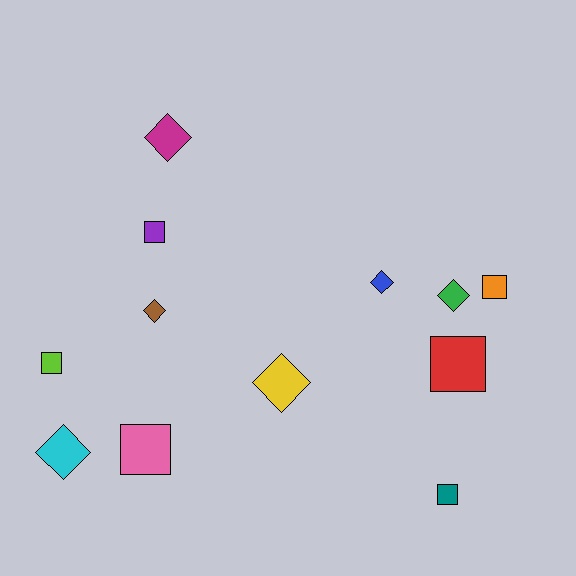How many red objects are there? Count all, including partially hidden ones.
There is 1 red object.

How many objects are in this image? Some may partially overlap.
There are 12 objects.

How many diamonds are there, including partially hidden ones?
There are 6 diamonds.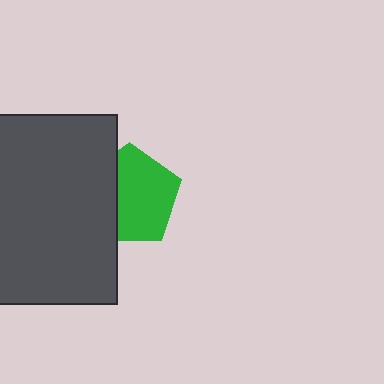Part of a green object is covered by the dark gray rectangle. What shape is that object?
It is a pentagon.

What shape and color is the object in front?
The object in front is a dark gray rectangle.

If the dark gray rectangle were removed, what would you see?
You would see the complete green pentagon.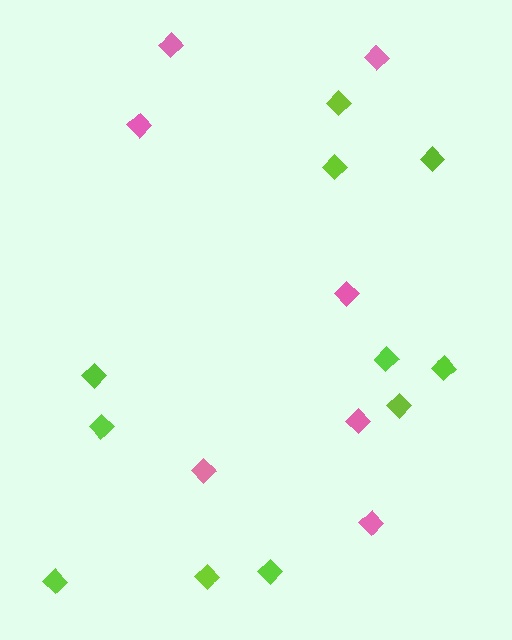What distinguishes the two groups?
There are 2 groups: one group of pink diamonds (7) and one group of lime diamonds (11).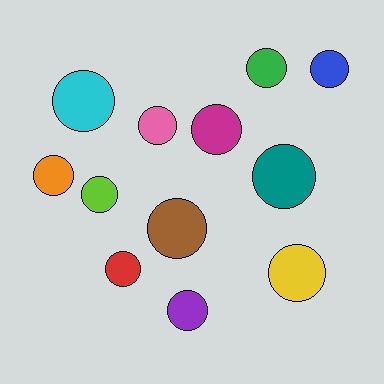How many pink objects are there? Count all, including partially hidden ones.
There is 1 pink object.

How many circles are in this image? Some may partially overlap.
There are 12 circles.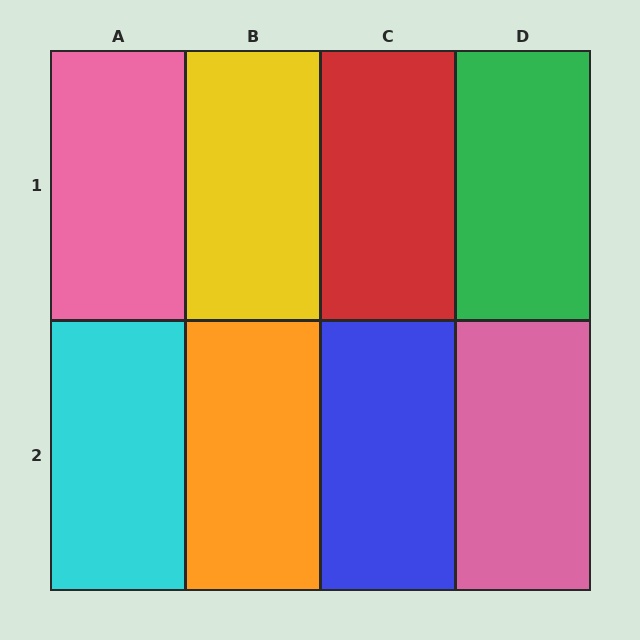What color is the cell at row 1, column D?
Green.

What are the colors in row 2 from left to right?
Cyan, orange, blue, pink.